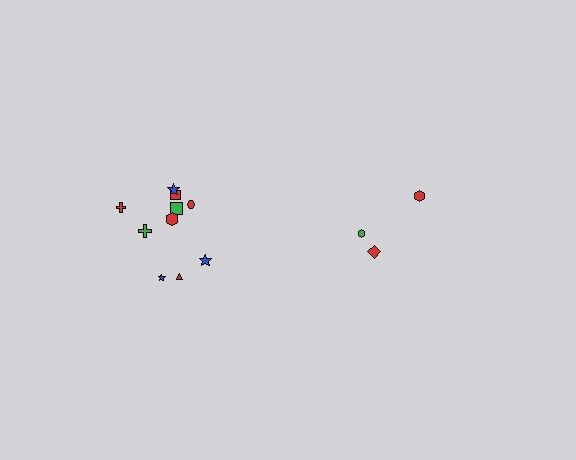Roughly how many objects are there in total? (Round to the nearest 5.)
Roughly 15 objects in total.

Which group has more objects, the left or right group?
The left group.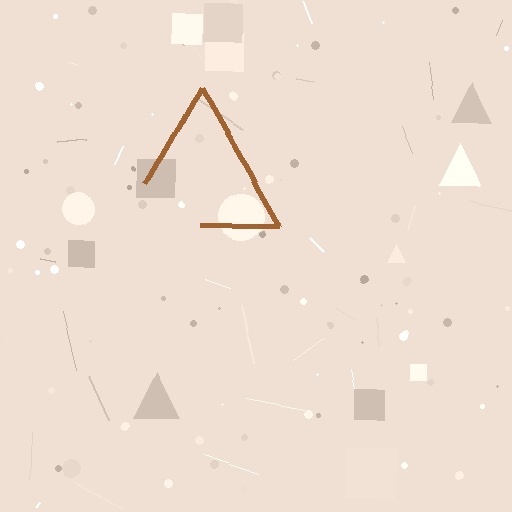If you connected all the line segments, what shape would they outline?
They would outline a triangle.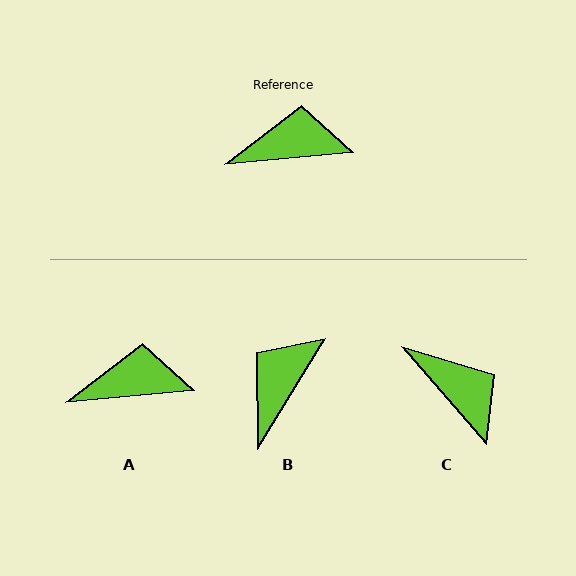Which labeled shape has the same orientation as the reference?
A.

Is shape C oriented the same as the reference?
No, it is off by about 54 degrees.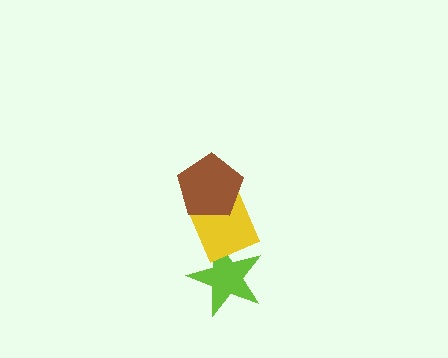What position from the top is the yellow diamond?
The yellow diamond is 2nd from the top.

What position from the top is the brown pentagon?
The brown pentagon is 1st from the top.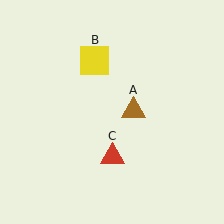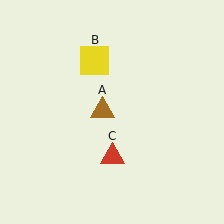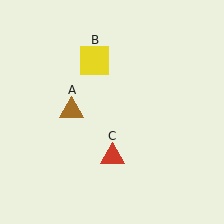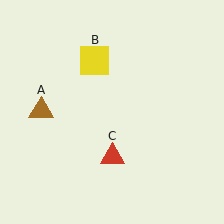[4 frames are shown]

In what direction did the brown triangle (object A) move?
The brown triangle (object A) moved left.